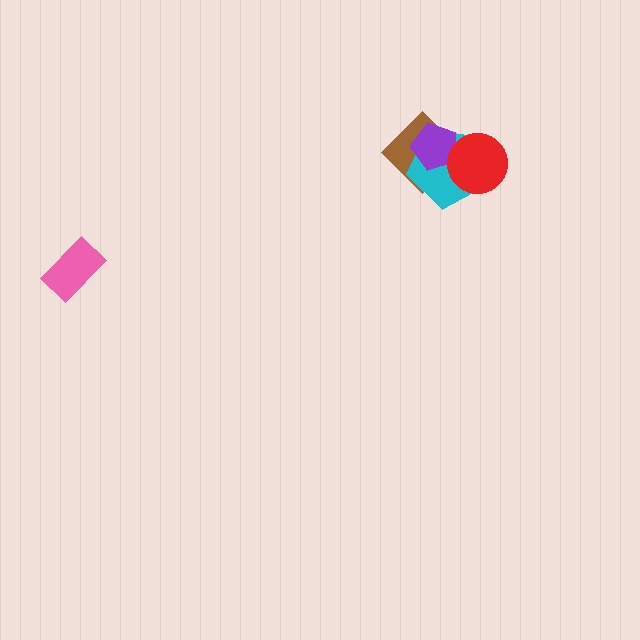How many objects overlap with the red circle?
3 objects overlap with the red circle.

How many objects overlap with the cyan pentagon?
3 objects overlap with the cyan pentagon.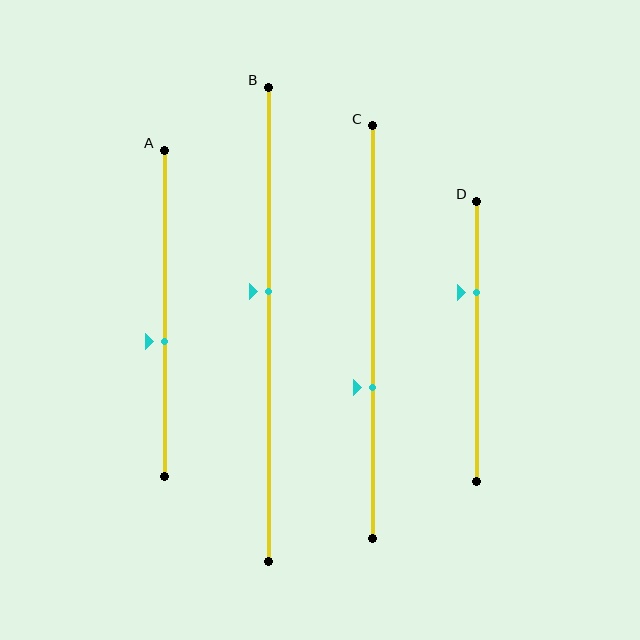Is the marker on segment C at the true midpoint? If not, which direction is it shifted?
No, the marker on segment C is shifted downward by about 13% of the segment length.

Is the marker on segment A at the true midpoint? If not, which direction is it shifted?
No, the marker on segment A is shifted downward by about 9% of the segment length.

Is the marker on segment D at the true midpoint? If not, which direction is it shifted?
No, the marker on segment D is shifted upward by about 18% of the segment length.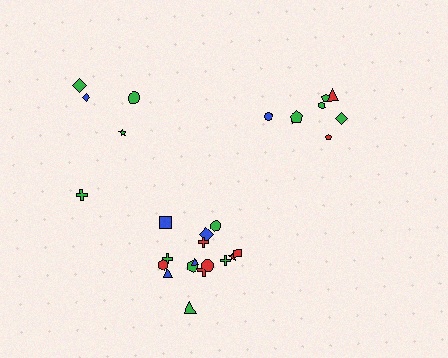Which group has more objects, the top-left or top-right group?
The top-right group.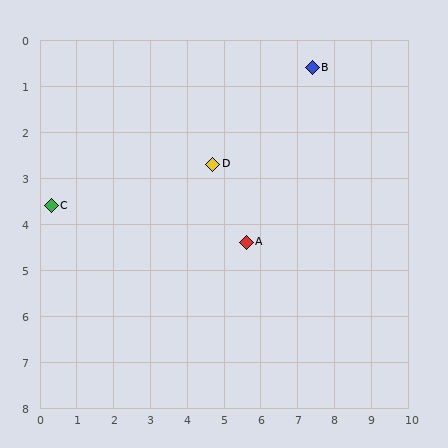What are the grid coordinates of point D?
Point D is at approximately (4.7, 2.7).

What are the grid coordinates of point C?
Point C is at approximately (0.3, 3.6).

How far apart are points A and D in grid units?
Points A and D are about 1.9 grid units apart.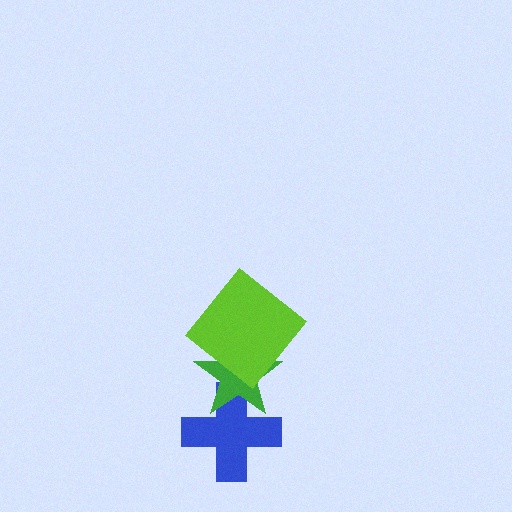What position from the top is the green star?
The green star is 2nd from the top.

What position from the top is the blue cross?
The blue cross is 3rd from the top.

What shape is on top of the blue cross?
The green star is on top of the blue cross.